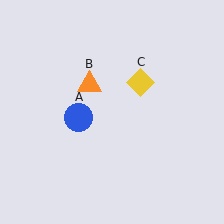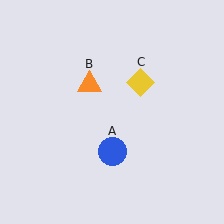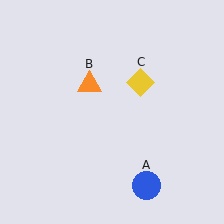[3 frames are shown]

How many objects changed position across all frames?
1 object changed position: blue circle (object A).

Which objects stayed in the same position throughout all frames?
Orange triangle (object B) and yellow diamond (object C) remained stationary.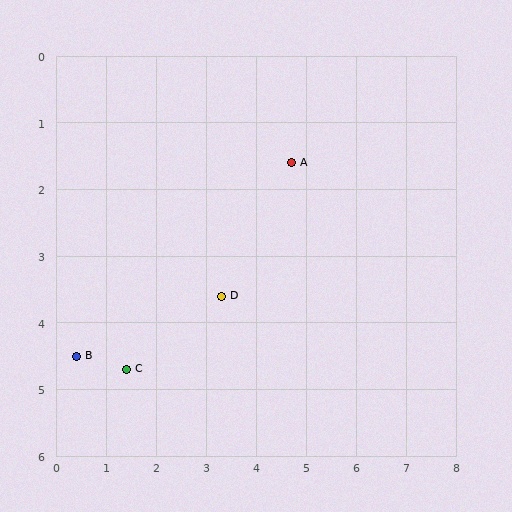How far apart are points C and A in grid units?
Points C and A are about 4.5 grid units apart.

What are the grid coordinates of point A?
Point A is at approximately (4.7, 1.6).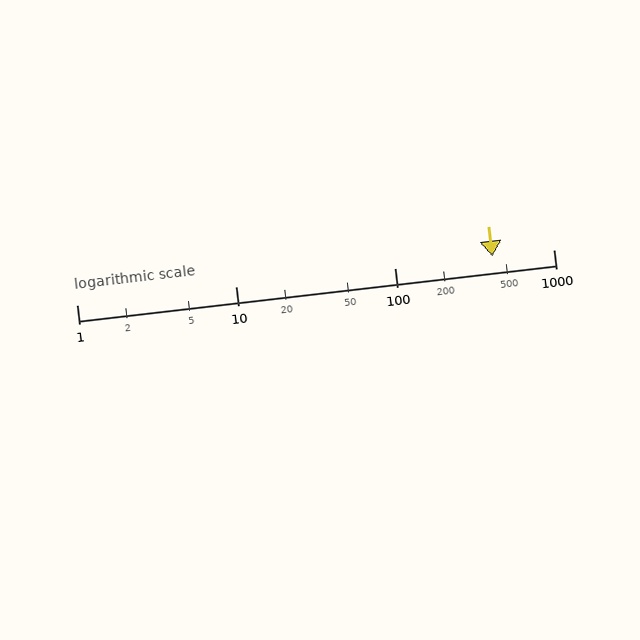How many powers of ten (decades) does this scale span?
The scale spans 3 decades, from 1 to 1000.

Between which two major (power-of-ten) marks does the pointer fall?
The pointer is between 100 and 1000.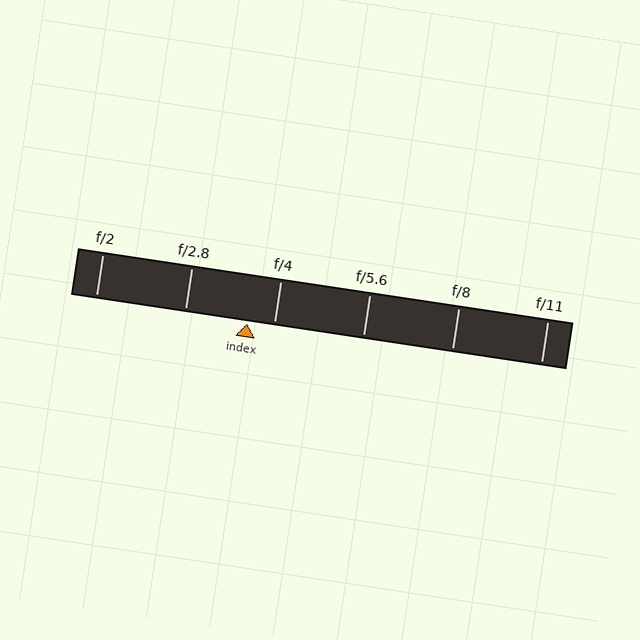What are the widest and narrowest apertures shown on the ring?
The widest aperture shown is f/2 and the narrowest is f/11.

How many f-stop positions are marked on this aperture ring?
There are 6 f-stop positions marked.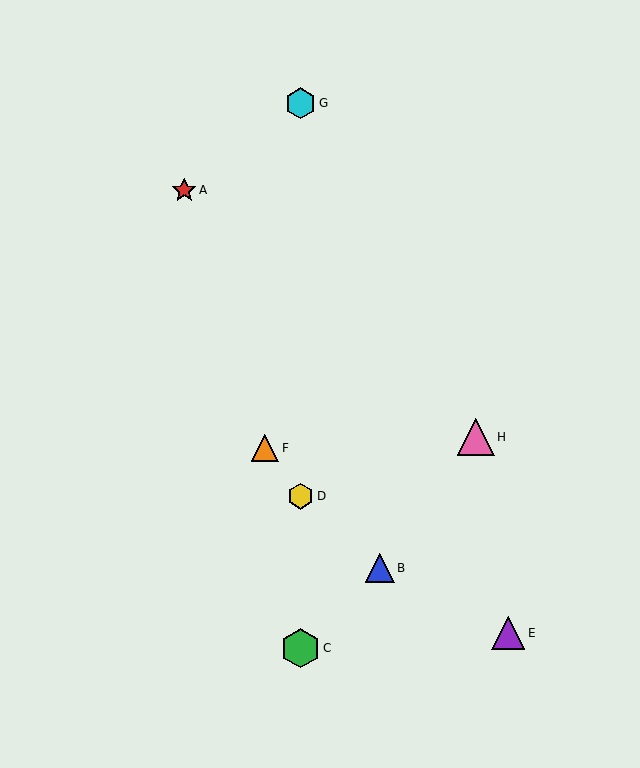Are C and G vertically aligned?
Yes, both are at x≈300.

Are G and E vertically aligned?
No, G is at x≈300 and E is at x≈508.